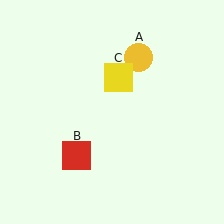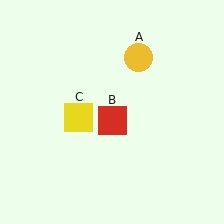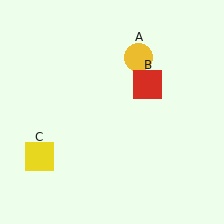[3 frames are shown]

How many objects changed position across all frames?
2 objects changed position: red square (object B), yellow square (object C).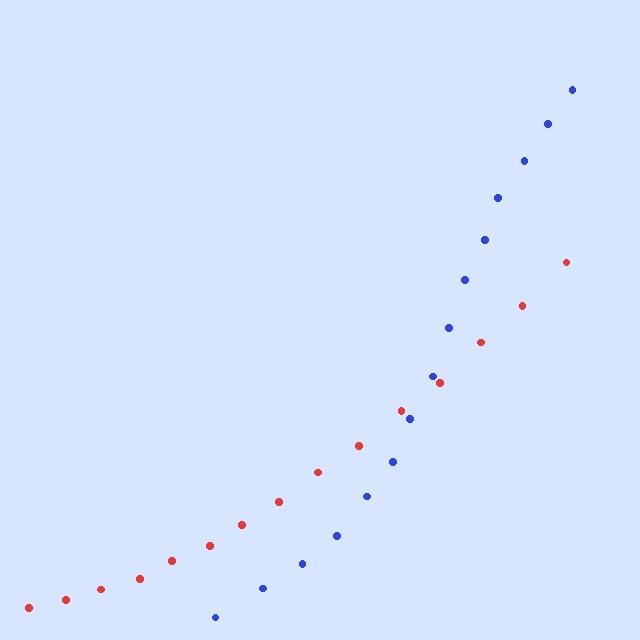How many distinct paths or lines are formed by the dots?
There are 2 distinct paths.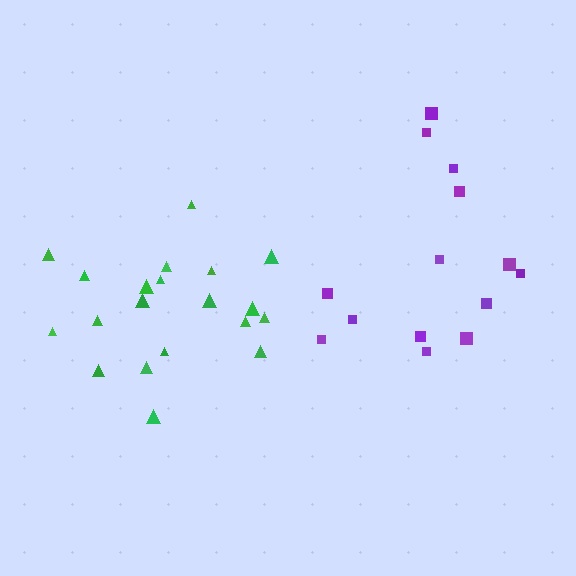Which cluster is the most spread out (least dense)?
Purple.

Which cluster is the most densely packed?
Green.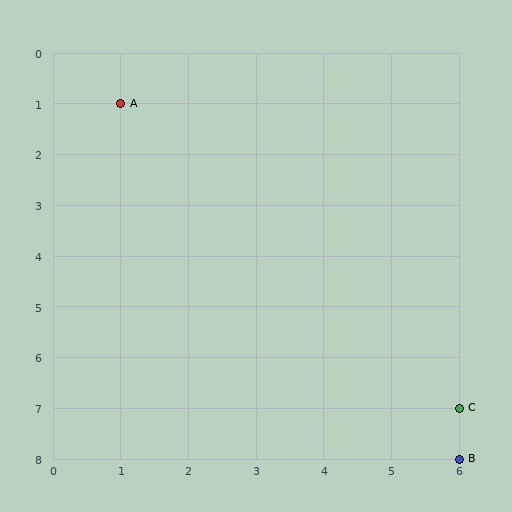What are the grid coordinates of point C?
Point C is at grid coordinates (6, 7).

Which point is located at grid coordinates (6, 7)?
Point C is at (6, 7).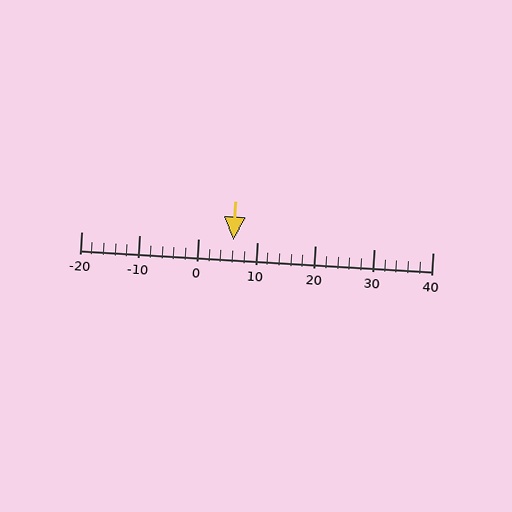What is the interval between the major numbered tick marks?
The major tick marks are spaced 10 units apart.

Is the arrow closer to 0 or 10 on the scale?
The arrow is closer to 10.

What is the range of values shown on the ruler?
The ruler shows values from -20 to 40.